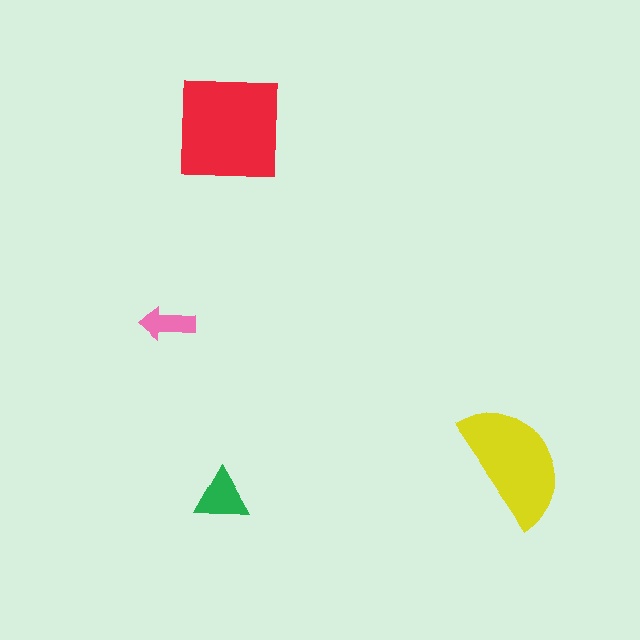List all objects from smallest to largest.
The pink arrow, the green triangle, the yellow semicircle, the red square.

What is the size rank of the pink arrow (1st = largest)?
4th.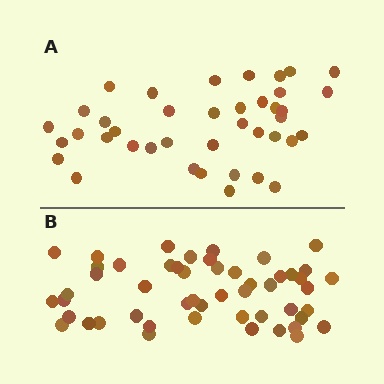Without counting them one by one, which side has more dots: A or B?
Region B (the bottom region) has more dots.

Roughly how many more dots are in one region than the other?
Region B has roughly 12 or so more dots than region A.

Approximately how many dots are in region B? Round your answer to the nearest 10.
About 50 dots. (The exact count is 51, which rounds to 50.)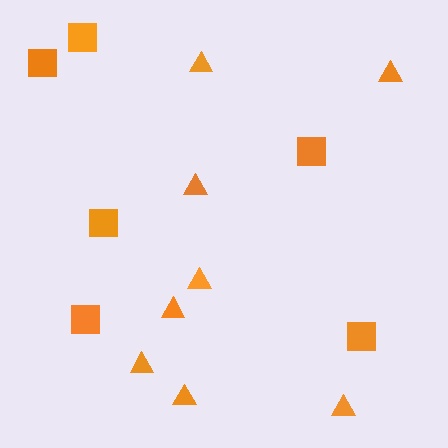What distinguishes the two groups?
There are 2 groups: one group of squares (6) and one group of triangles (8).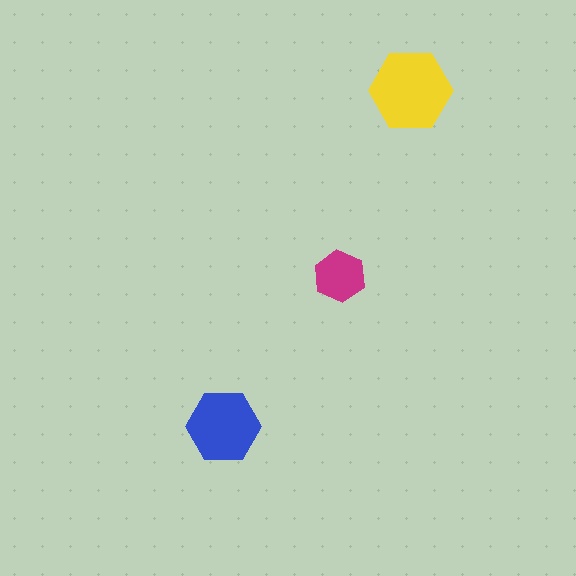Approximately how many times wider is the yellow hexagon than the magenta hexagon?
About 1.5 times wider.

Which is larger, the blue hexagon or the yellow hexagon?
The yellow one.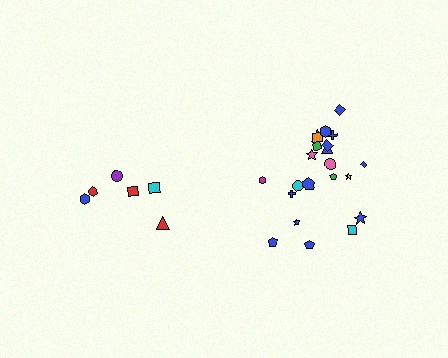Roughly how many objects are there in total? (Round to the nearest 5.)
Roughly 30 objects in total.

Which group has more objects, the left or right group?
The right group.